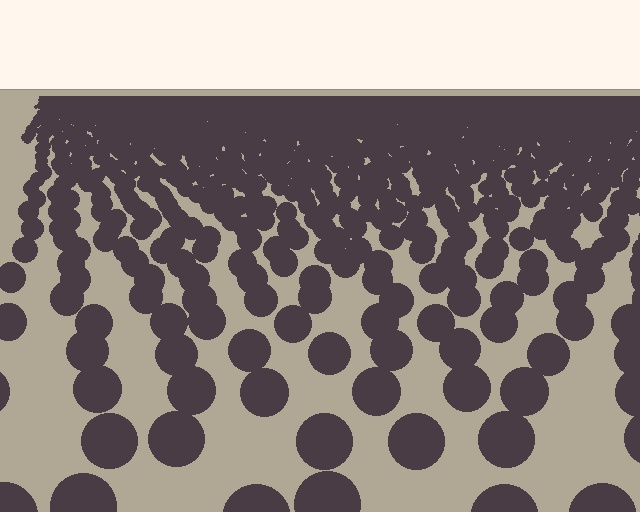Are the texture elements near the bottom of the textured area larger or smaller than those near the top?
Larger. Near the bottom, elements are closer to the viewer and appear at a bigger on-screen size.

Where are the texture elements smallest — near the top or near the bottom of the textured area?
Near the top.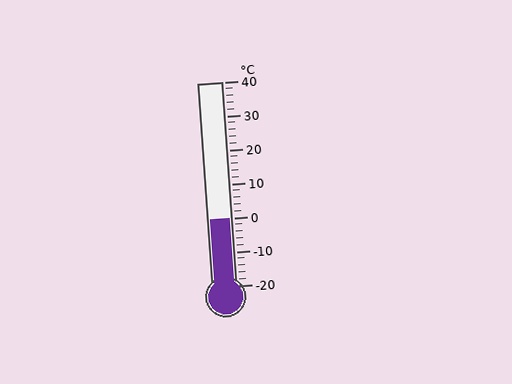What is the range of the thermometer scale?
The thermometer scale ranges from -20°C to 40°C.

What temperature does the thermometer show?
The thermometer shows approximately 0°C.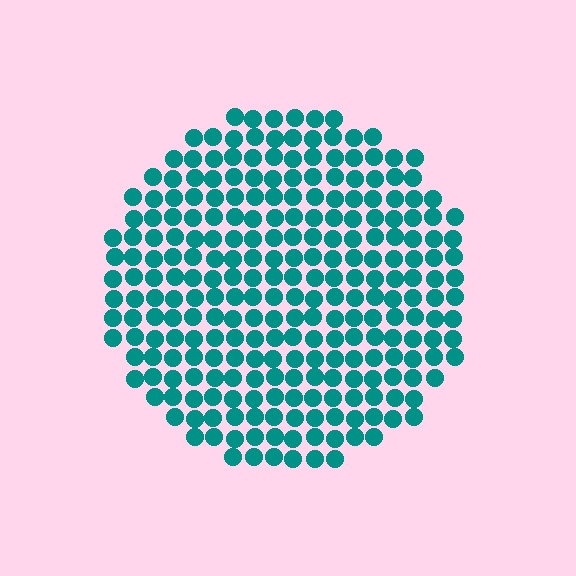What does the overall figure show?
The overall figure shows a circle.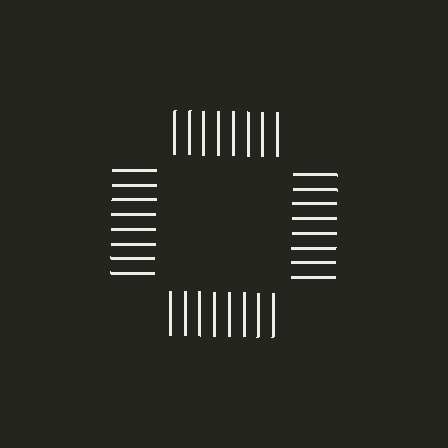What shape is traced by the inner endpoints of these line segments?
An illusory square — the line segments terminate on its edges but no continuous stroke is drawn.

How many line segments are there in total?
32 — 8 along each of the 4 edges.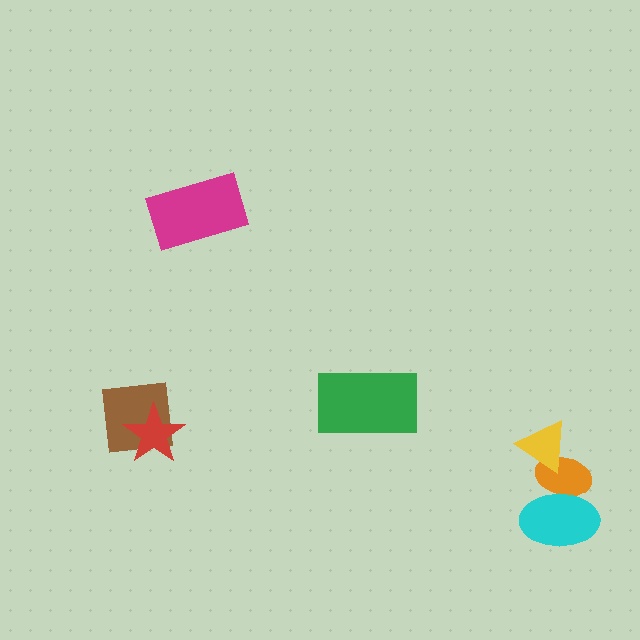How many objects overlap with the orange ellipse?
2 objects overlap with the orange ellipse.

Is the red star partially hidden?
No, no other shape covers it.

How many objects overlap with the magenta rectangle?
0 objects overlap with the magenta rectangle.